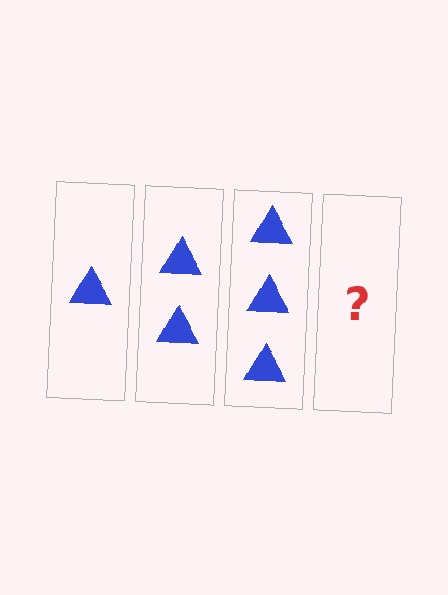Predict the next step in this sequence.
The next step is 4 triangles.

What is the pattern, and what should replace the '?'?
The pattern is that each step adds one more triangle. The '?' should be 4 triangles.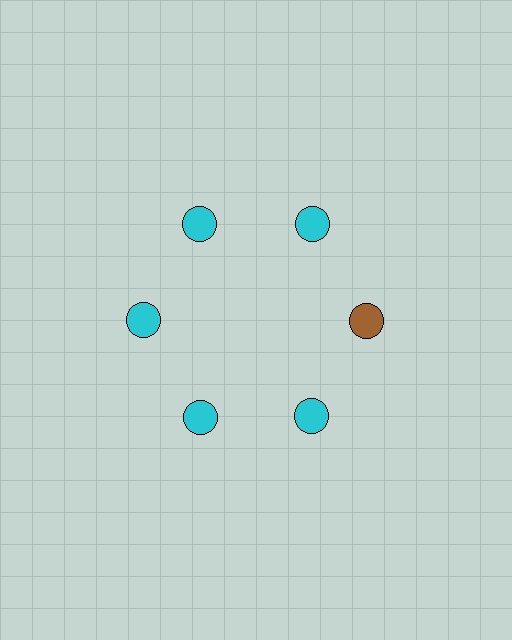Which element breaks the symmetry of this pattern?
The brown circle at roughly the 3 o'clock position breaks the symmetry. All other shapes are cyan circles.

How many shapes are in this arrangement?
There are 6 shapes arranged in a ring pattern.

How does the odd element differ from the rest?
It has a different color: brown instead of cyan.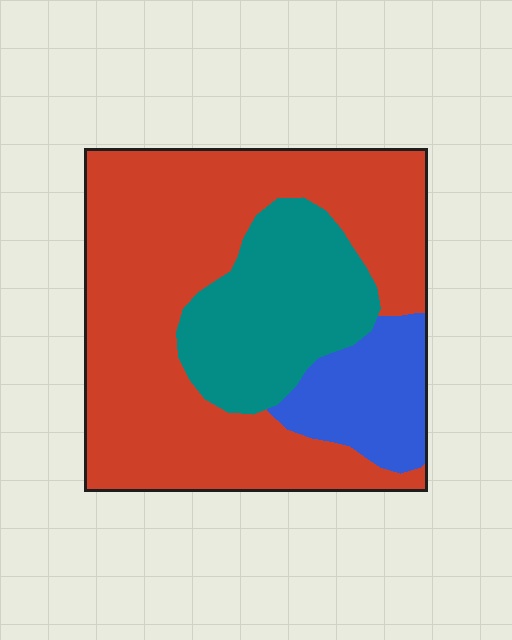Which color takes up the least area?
Blue, at roughly 15%.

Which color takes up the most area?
Red, at roughly 65%.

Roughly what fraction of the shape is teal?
Teal covers around 25% of the shape.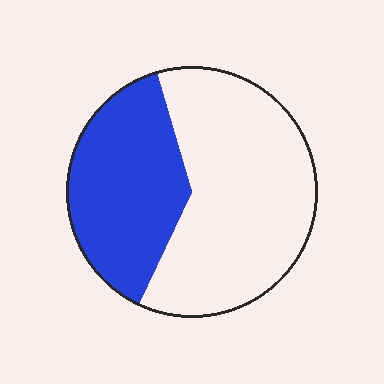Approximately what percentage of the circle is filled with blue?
Approximately 40%.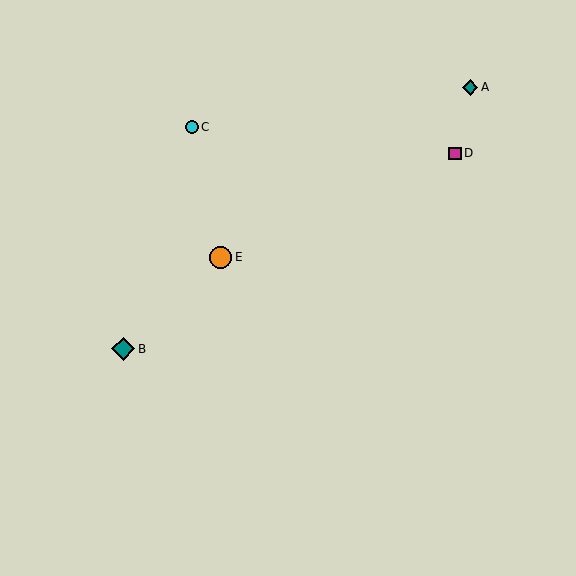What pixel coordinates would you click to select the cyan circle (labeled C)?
Click at (192, 127) to select the cyan circle C.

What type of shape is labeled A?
Shape A is a teal diamond.